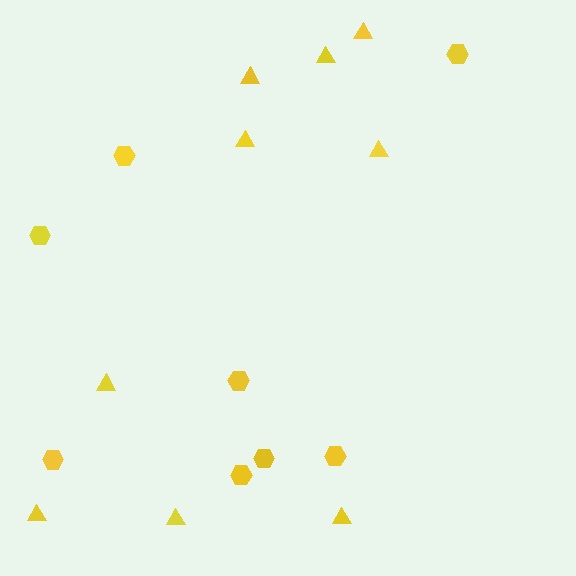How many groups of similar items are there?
There are 2 groups: one group of hexagons (8) and one group of triangles (9).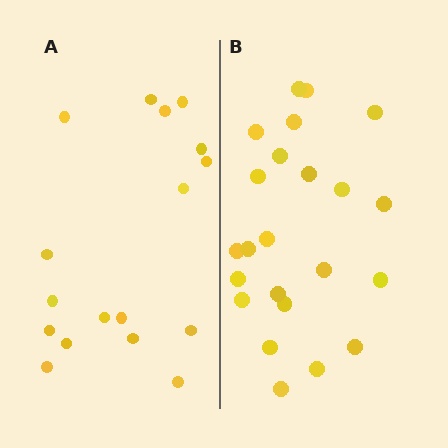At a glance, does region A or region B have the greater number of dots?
Region B (the right region) has more dots.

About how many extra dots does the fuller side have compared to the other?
Region B has about 6 more dots than region A.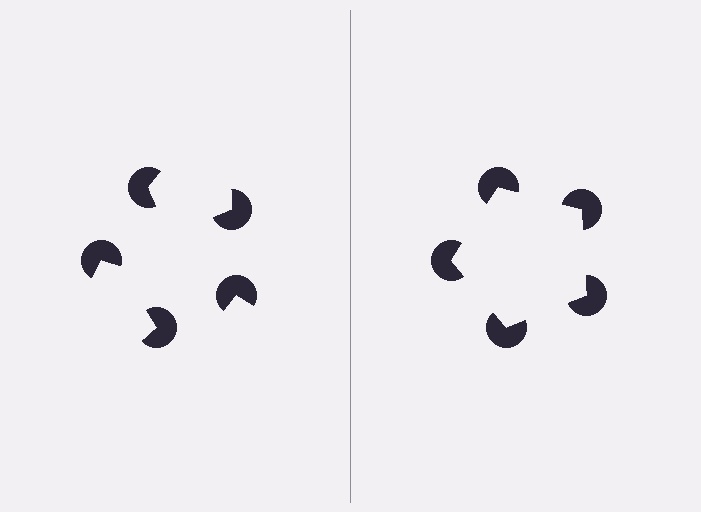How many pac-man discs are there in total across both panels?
10 — 5 on each side.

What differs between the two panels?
The pac-man discs are positioned identically on both sides; only the wedge orientations differ. On the right they align to a pentagon; on the left they are misaligned.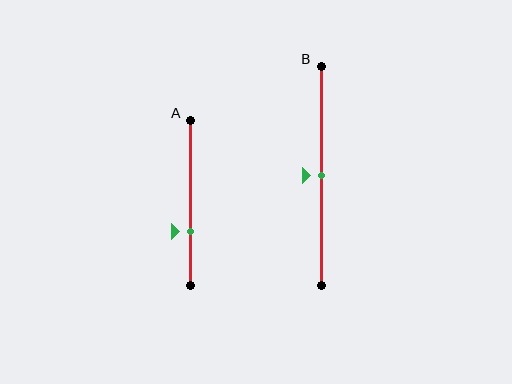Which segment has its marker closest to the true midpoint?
Segment B has its marker closest to the true midpoint.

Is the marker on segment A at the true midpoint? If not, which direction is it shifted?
No, the marker on segment A is shifted downward by about 17% of the segment length.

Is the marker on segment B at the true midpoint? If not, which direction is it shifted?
Yes, the marker on segment B is at the true midpoint.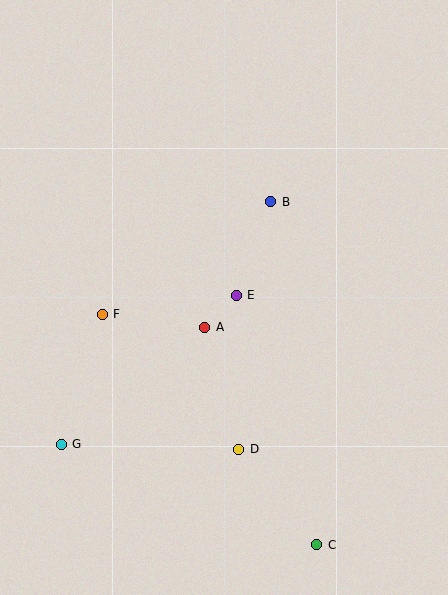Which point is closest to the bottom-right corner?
Point C is closest to the bottom-right corner.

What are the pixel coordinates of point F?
Point F is at (102, 314).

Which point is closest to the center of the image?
Point E at (236, 295) is closest to the center.